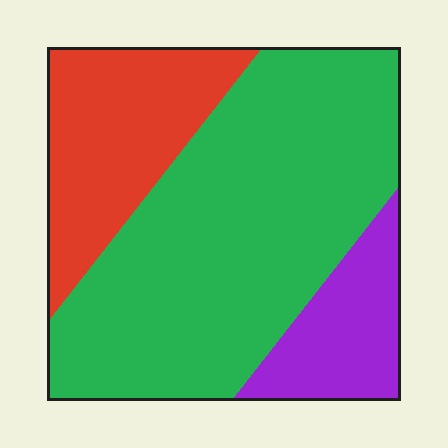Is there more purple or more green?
Green.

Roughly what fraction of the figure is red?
Red covers 24% of the figure.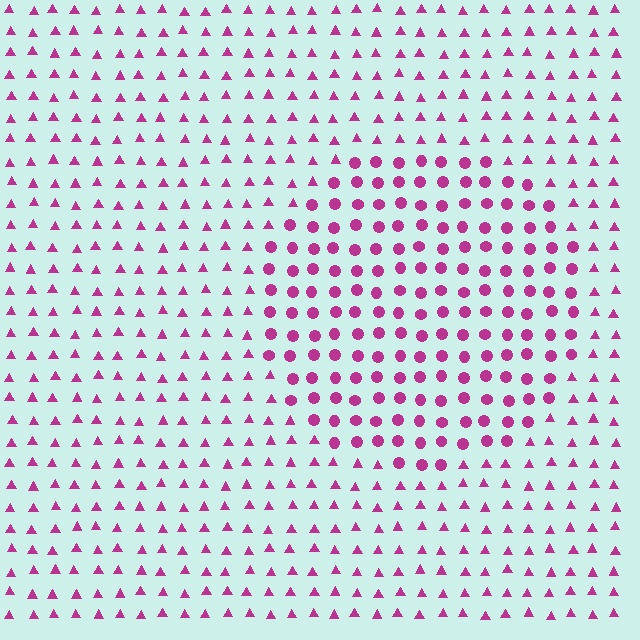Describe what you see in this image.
The image is filled with small magenta elements arranged in a uniform grid. A circle-shaped region contains circles, while the surrounding area contains triangles. The boundary is defined purely by the change in element shape.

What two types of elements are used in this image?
The image uses circles inside the circle region and triangles outside it.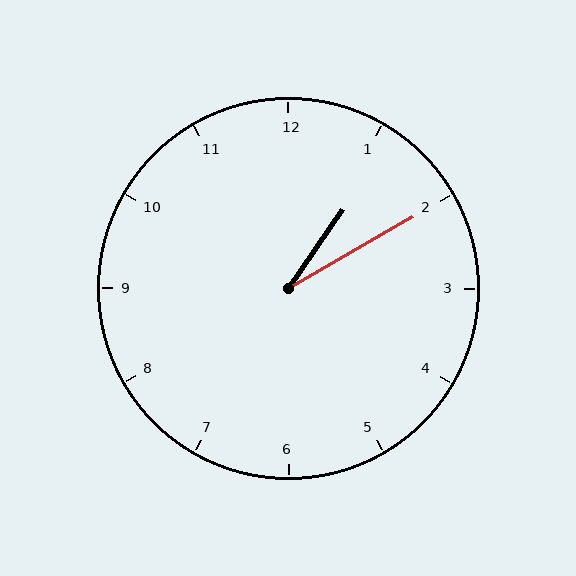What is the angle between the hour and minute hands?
Approximately 25 degrees.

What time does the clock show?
1:10.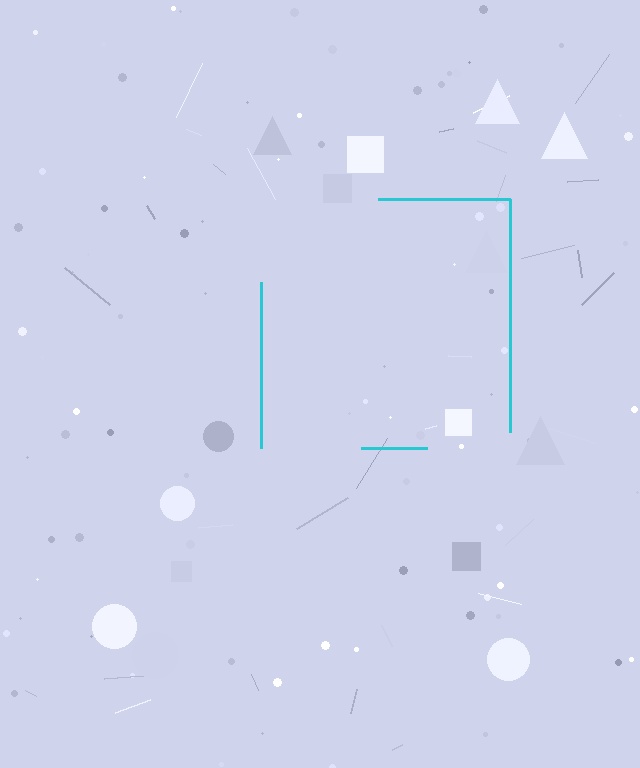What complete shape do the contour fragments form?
The contour fragments form a square.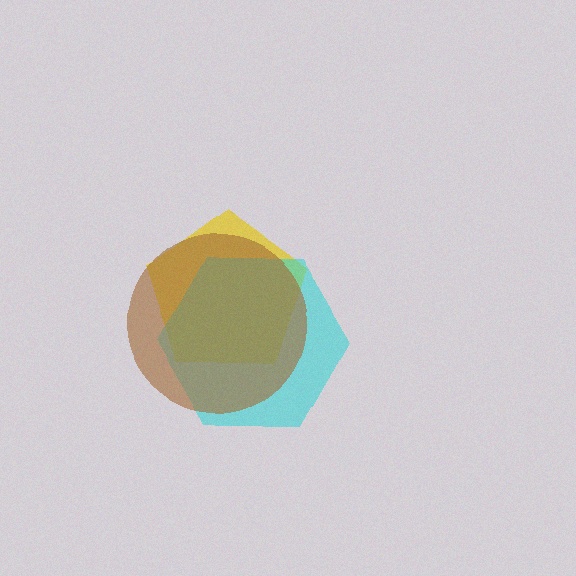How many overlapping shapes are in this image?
There are 3 overlapping shapes in the image.